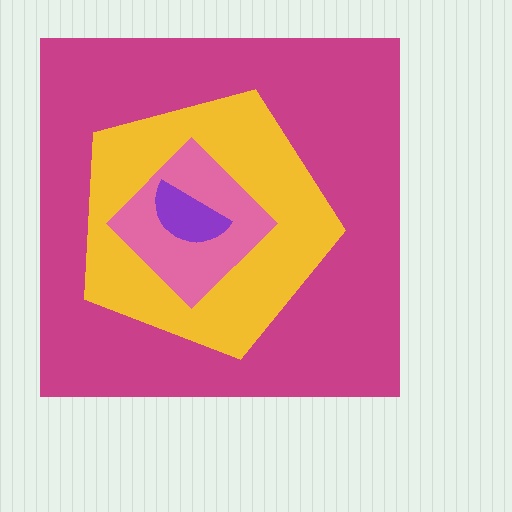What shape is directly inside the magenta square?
The yellow pentagon.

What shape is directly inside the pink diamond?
The purple semicircle.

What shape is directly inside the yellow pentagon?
The pink diamond.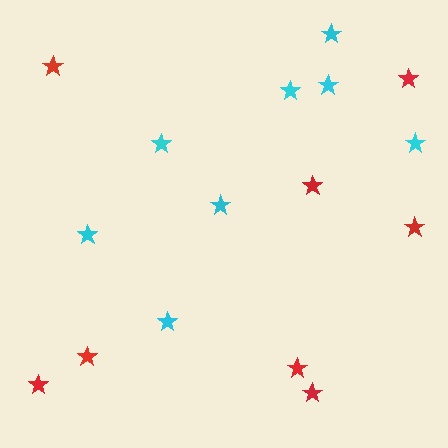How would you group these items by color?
There are 2 groups: one group of cyan stars (8) and one group of red stars (8).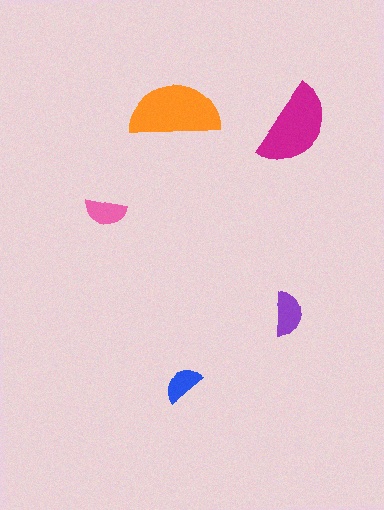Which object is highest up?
The orange semicircle is topmost.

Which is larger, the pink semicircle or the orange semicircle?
The orange one.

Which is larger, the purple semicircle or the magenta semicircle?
The magenta one.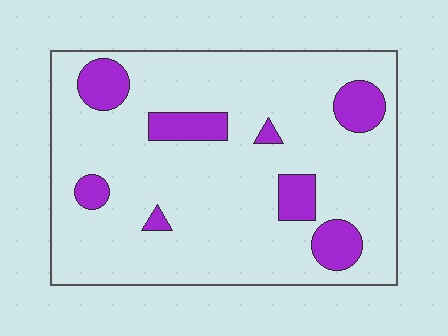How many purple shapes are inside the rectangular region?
8.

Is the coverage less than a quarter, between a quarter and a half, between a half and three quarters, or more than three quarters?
Less than a quarter.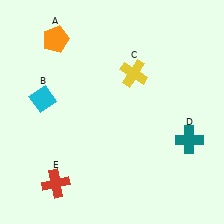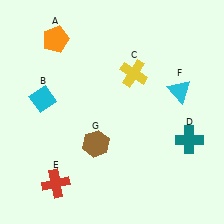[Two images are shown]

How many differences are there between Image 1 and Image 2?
There are 2 differences between the two images.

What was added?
A cyan triangle (F), a brown hexagon (G) were added in Image 2.